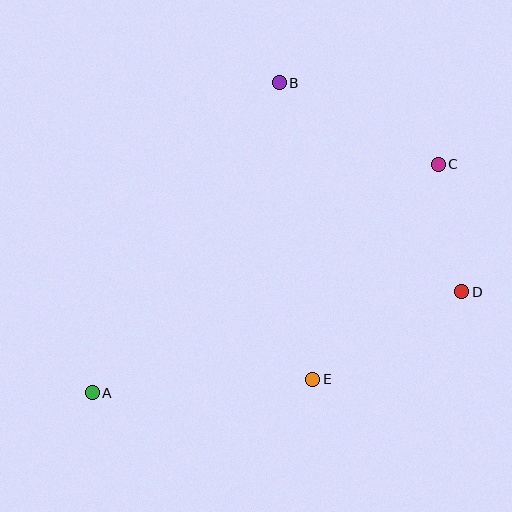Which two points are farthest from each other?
Points A and C are farthest from each other.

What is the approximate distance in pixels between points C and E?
The distance between C and E is approximately 249 pixels.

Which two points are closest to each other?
Points C and D are closest to each other.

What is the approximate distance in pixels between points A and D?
The distance between A and D is approximately 383 pixels.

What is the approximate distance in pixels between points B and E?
The distance between B and E is approximately 298 pixels.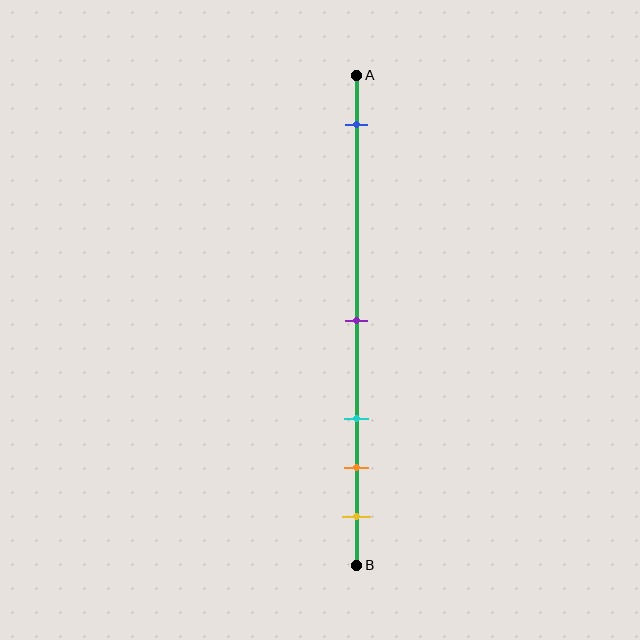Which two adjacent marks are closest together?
The orange and yellow marks are the closest adjacent pair.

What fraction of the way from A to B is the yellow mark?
The yellow mark is approximately 90% (0.9) of the way from A to B.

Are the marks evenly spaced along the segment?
No, the marks are not evenly spaced.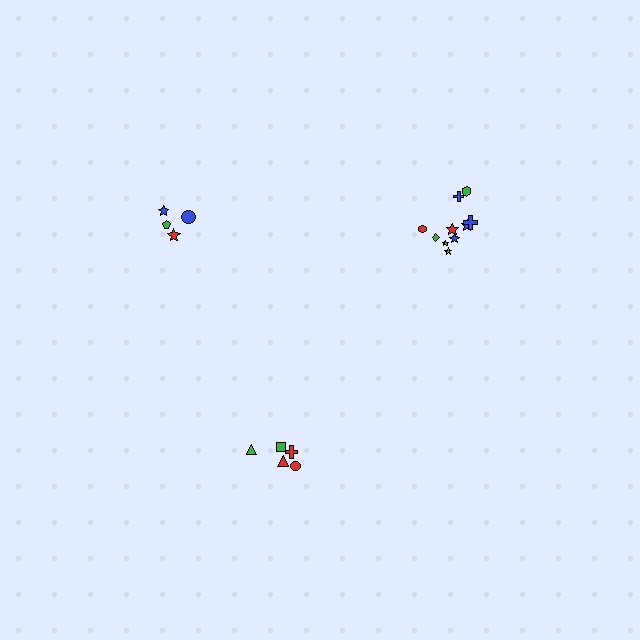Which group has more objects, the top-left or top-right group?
The top-right group.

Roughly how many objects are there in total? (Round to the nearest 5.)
Roughly 20 objects in total.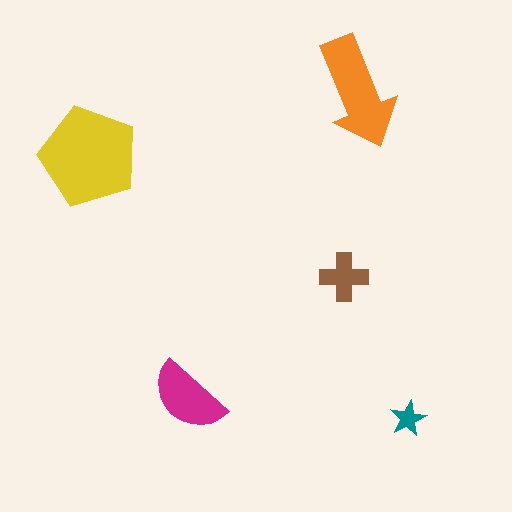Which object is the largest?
The yellow pentagon.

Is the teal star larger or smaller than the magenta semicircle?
Smaller.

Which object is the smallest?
The teal star.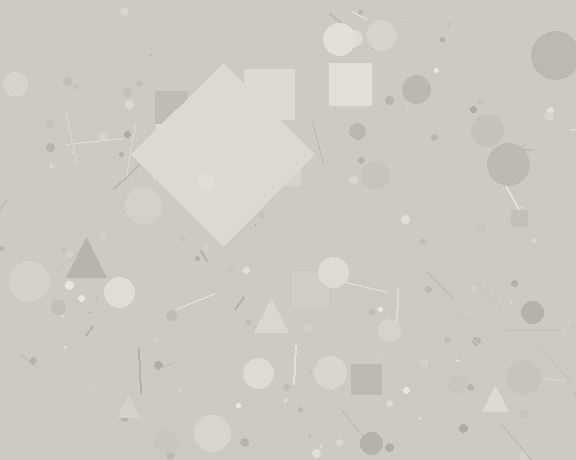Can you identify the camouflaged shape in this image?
The camouflaged shape is a diamond.